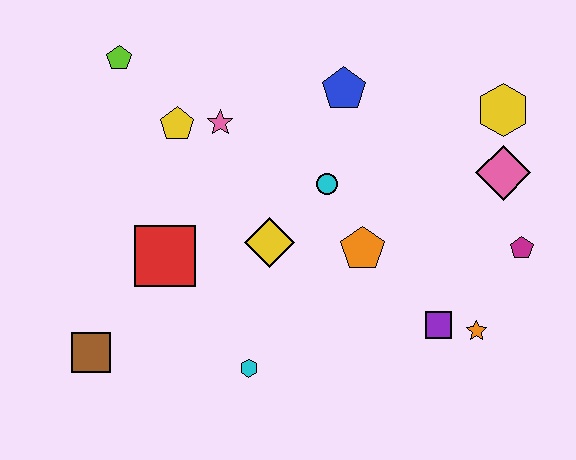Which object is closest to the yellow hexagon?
The pink diamond is closest to the yellow hexagon.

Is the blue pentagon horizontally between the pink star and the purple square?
Yes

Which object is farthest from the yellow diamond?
The yellow hexagon is farthest from the yellow diamond.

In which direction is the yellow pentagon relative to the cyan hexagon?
The yellow pentagon is above the cyan hexagon.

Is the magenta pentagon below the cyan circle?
Yes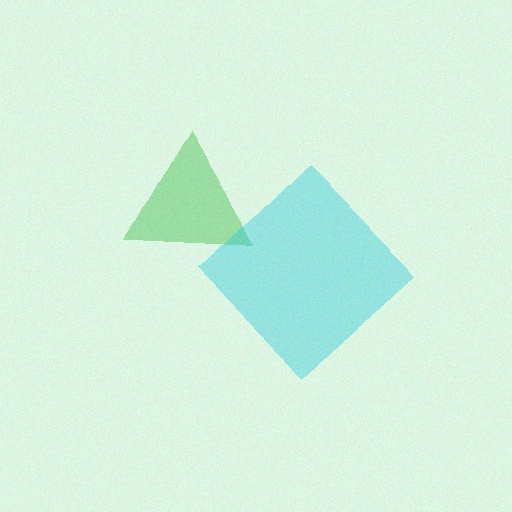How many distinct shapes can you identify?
There are 2 distinct shapes: a green triangle, a cyan diamond.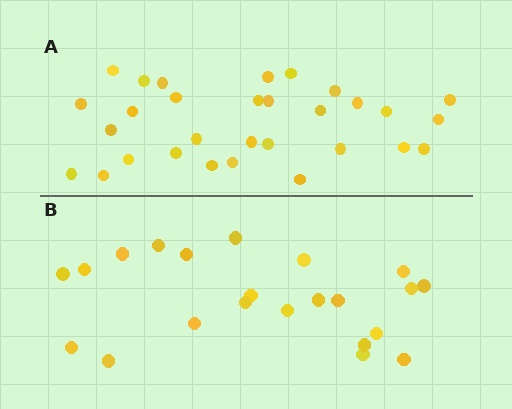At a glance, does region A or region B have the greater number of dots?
Region A (the top region) has more dots.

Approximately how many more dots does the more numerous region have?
Region A has roughly 8 or so more dots than region B.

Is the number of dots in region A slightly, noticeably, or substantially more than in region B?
Region A has noticeably more, but not dramatically so. The ratio is roughly 1.4 to 1.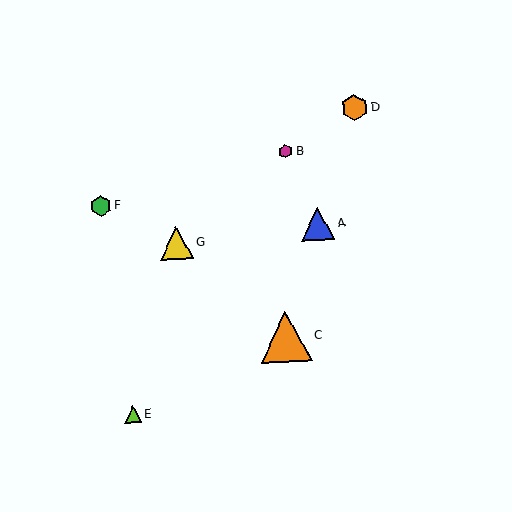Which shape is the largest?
The orange triangle (labeled C) is the largest.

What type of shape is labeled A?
Shape A is a blue triangle.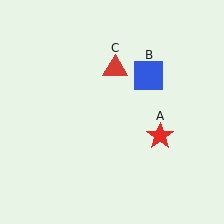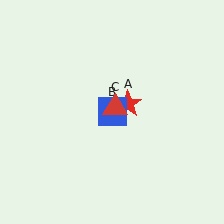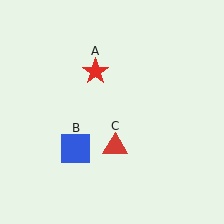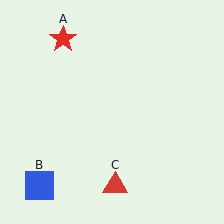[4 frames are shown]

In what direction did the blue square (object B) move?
The blue square (object B) moved down and to the left.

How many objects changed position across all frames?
3 objects changed position: red star (object A), blue square (object B), red triangle (object C).